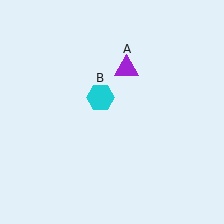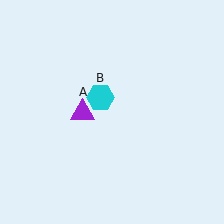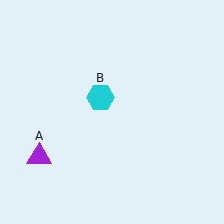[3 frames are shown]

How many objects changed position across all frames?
1 object changed position: purple triangle (object A).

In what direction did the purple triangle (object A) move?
The purple triangle (object A) moved down and to the left.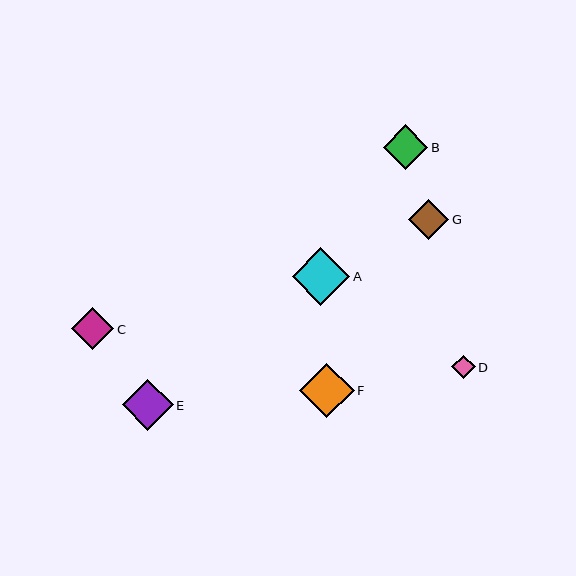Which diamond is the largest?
Diamond A is the largest with a size of approximately 58 pixels.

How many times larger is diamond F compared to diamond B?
Diamond F is approximately 1.2 times the size of diamond B.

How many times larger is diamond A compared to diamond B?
Diamond A is approximately 1.3 times the size of diamond B.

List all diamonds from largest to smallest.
From largest to smallest: A, F, E, B, C, G, D.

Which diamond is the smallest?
Diamond D is the smallest with a size of approximately 24 pixels.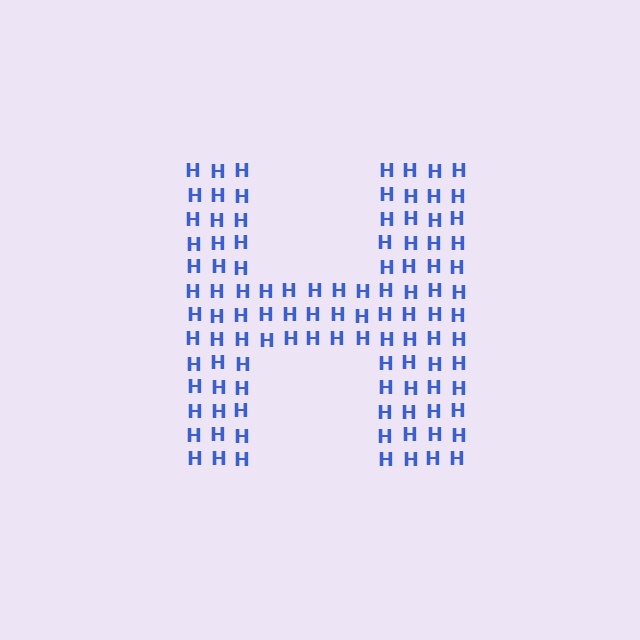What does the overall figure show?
The overall figure shows the letter H.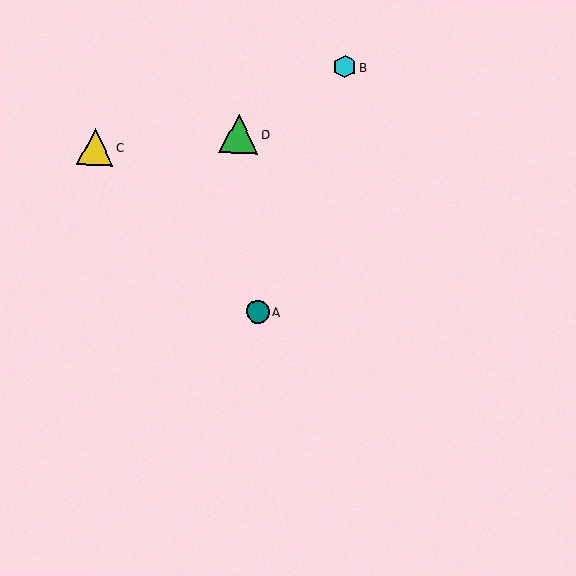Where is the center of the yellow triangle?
The center of the yellow triangle is at (95, 147).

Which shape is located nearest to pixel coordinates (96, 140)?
The yellow triangle (labeled C) at (95, 147) is nearest to that location.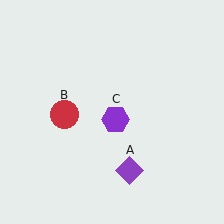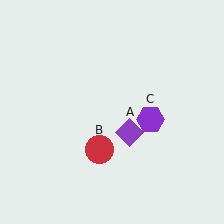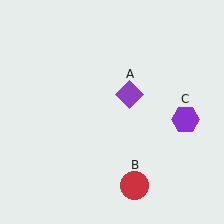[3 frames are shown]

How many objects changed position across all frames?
3 objects changed position: purple diamond (object A), red circle (object B), purple hexagon (object C).